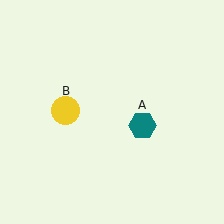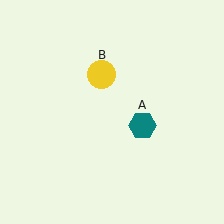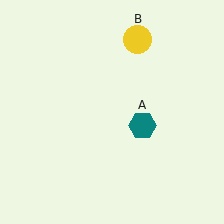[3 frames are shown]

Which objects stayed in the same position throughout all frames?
Teal hexagon (object A) remained stationary.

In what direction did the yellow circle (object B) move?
The yellow circle (object B) moved up and to the right.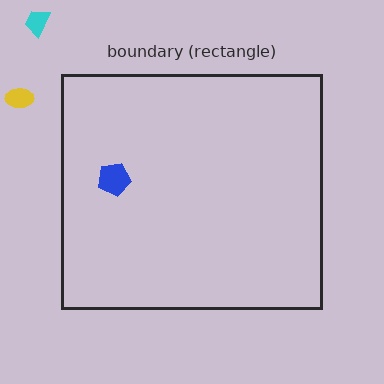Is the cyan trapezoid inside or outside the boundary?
Outside.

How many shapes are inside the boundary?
1 inside, 2 outside.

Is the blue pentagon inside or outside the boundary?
Inside.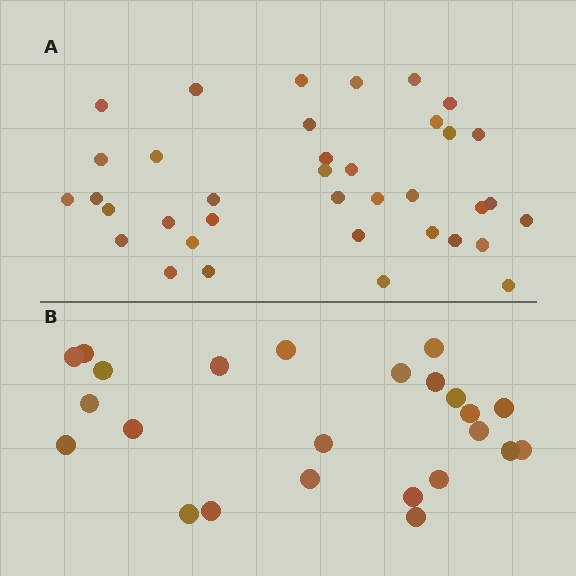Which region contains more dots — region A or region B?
Region A (the top region) has more dots.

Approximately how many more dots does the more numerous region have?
Region A has approximately 15 more dots than region B.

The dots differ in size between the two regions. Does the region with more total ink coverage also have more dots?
No. Region B has more total ink coverage because its dots are larger, but region A actually contains more individual dots. Total area can be misleading — the number of items is what matters here.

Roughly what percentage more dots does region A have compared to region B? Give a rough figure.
About 55% more.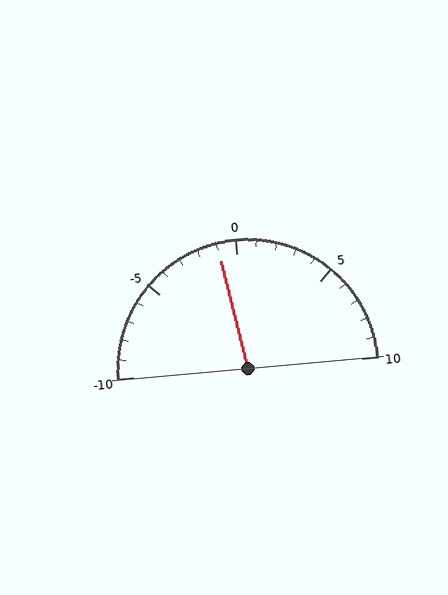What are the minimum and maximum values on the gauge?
The gauge ranges from -10 to 10.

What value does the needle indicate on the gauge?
The needle indicates approximately -1.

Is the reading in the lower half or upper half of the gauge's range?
The reading is in the lower half of the range (-10 to 10).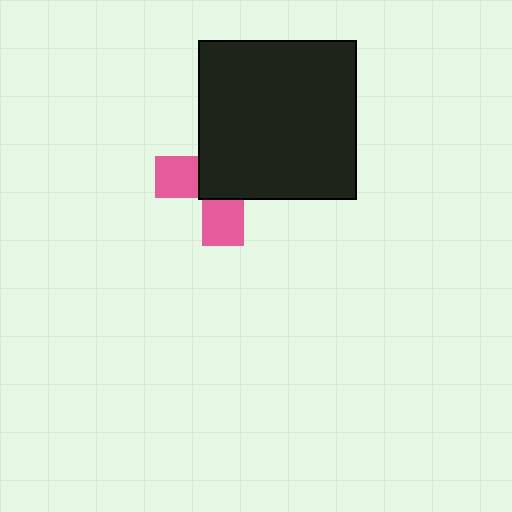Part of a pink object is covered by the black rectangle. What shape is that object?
It is a cross.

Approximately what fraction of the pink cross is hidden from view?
Roughly 62% of the pink cross is hidden behind the black rectangle.